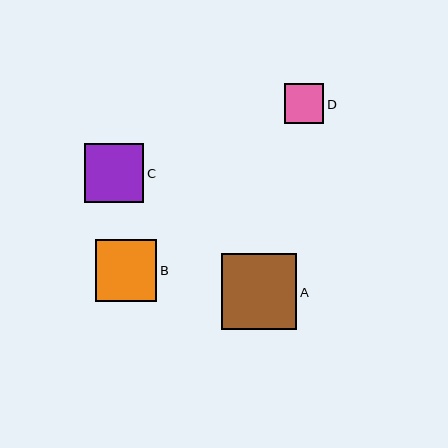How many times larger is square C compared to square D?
Square C is approximately 1.5 times the size of square D.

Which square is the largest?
Square A is the largest with a size of approximately 76 pixels.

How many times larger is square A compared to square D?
Square A is approximately 1.9 times the size of square D.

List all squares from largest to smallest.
From largest to smallest: A, B, C, D.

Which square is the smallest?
Square D is the smallest with a size of approximately 39 pixels.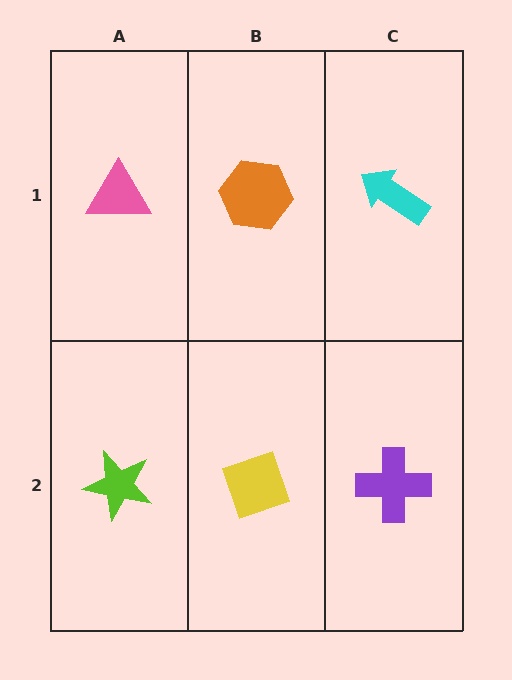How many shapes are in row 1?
3 shapes.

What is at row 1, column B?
An orange hexagon.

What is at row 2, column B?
A yellow diamond.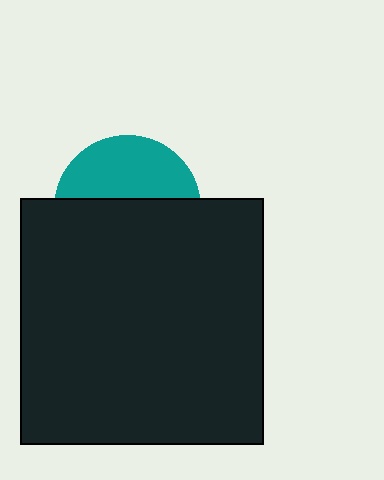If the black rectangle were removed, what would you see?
You would see the complete teal circle.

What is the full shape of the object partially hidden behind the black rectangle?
The partially hidden object is a teal circle.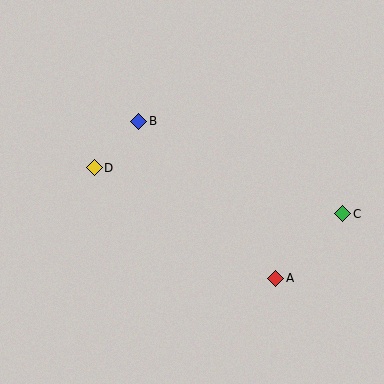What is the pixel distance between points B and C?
The distance between B and C is 224 pixels.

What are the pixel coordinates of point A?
Point A is at (276, 278).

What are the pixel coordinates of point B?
Point B is at (139, 121).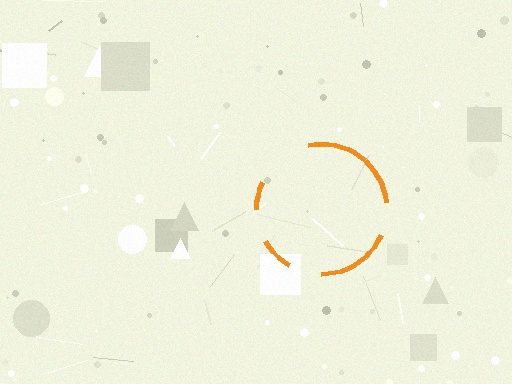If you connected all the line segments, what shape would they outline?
They would outline a circle.